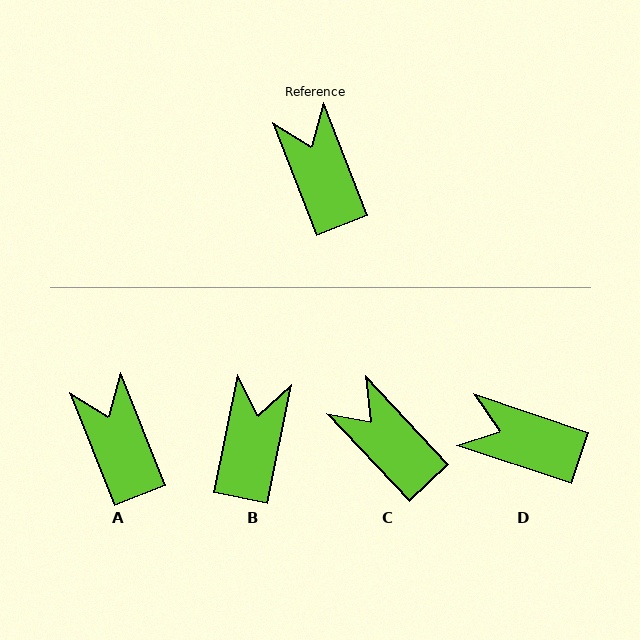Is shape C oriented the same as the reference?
No, it is off by about 22 degrees.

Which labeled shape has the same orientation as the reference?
A.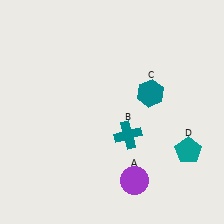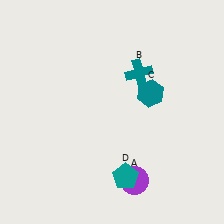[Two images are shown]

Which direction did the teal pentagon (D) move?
The teal pentagon (D) moved left.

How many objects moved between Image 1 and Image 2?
2 objects moved between the two images.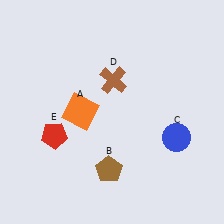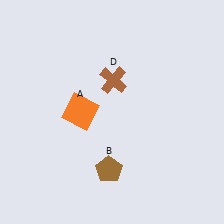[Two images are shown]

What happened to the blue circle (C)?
The blue circle (C) was removed in Image 2. It was in the bottom-right area of Image 1.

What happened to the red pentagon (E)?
The red pentagon (E) was removed in Image 2. It was in the bottom-left area of Image 1.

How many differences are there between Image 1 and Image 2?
There are 2 differences between the two images.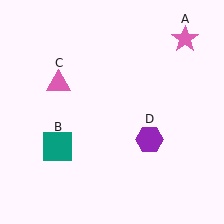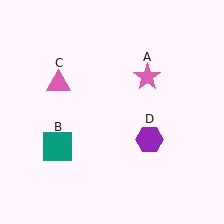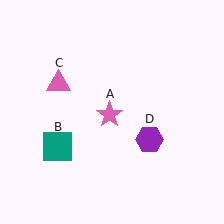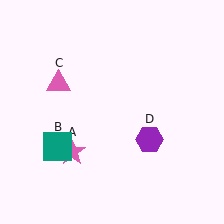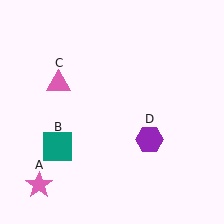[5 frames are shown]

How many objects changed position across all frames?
1 object changed position: pink star (object A).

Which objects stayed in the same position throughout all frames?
Teal square (object B) and pink triangle (object C) and purple hexagon (object D) remained stationary.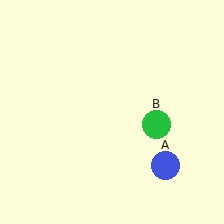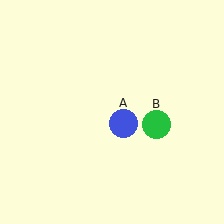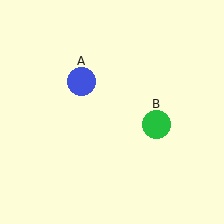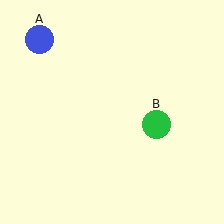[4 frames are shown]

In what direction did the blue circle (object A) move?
The blue circle (object A) moved up and to the left.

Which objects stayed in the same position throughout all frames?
Green circle (object B) remained stationary.